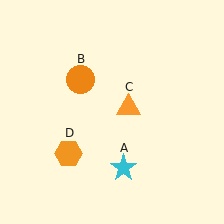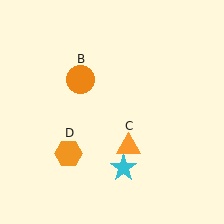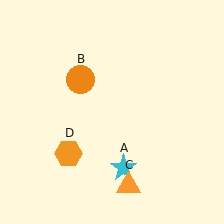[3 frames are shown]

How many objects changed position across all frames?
1 object changed position: orange triangle (object C).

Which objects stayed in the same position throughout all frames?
Cyan star (object A) and orange circle (object B) and orange hexagon (object D) remained stationary.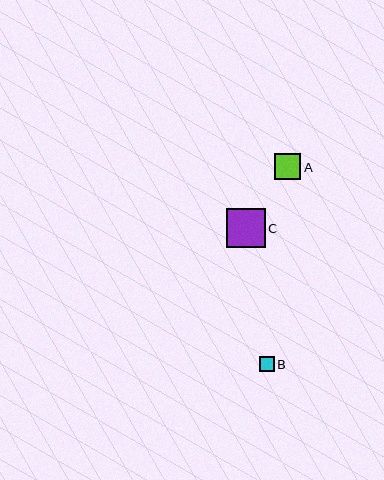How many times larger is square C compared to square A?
Square C is approximately 1.5 times the size of square A.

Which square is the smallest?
Square B is the smallest with a size of approximately 15 pixels.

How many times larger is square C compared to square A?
Square C is approximately 1.5 times the size of square A.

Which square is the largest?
Square C is the largest with a size of approximately 39 pixels.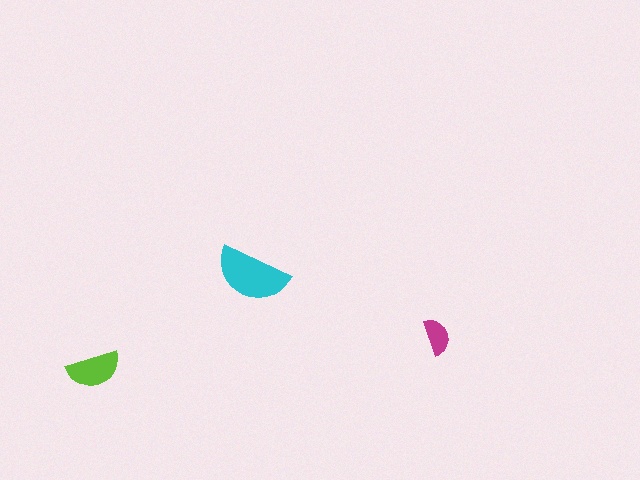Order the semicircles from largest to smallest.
the cyan one, the lime one, the magenta one.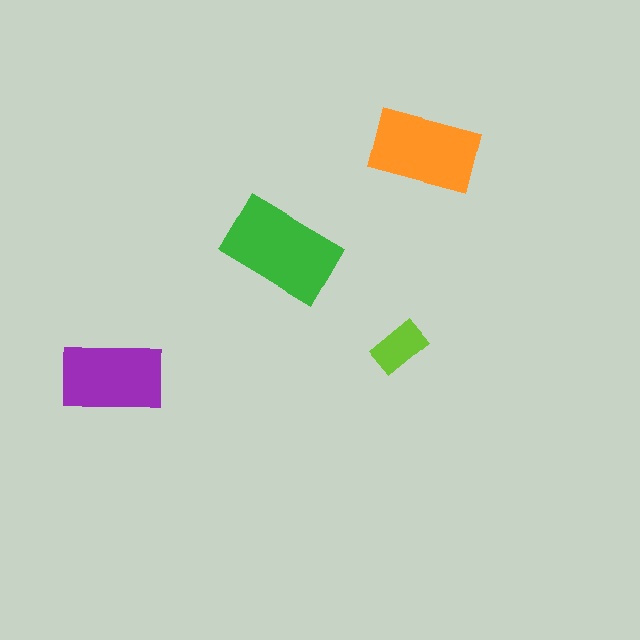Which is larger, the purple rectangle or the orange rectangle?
The orange one.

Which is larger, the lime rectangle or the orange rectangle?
The orange one.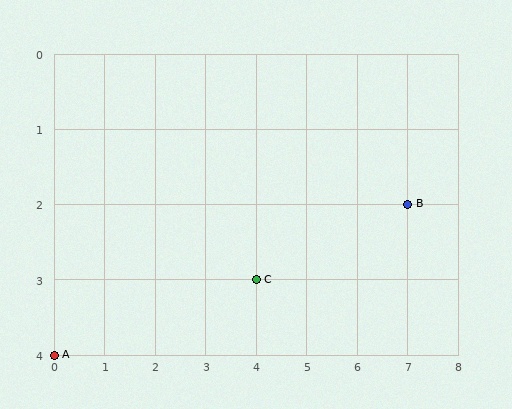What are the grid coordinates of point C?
Point C is at grid coordinates (4, 3).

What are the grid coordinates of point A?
Point A is at grid coordinates (0, 4).